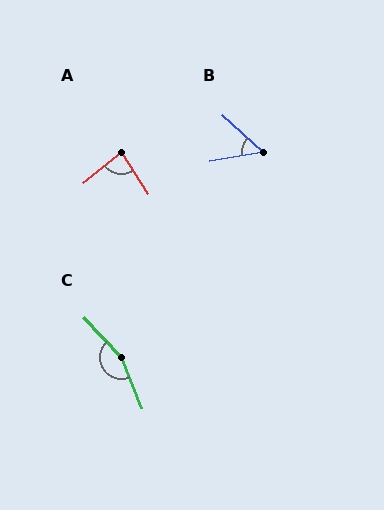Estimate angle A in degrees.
Approximately 84 degrees.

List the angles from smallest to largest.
B (51°), A (84°), C (159°).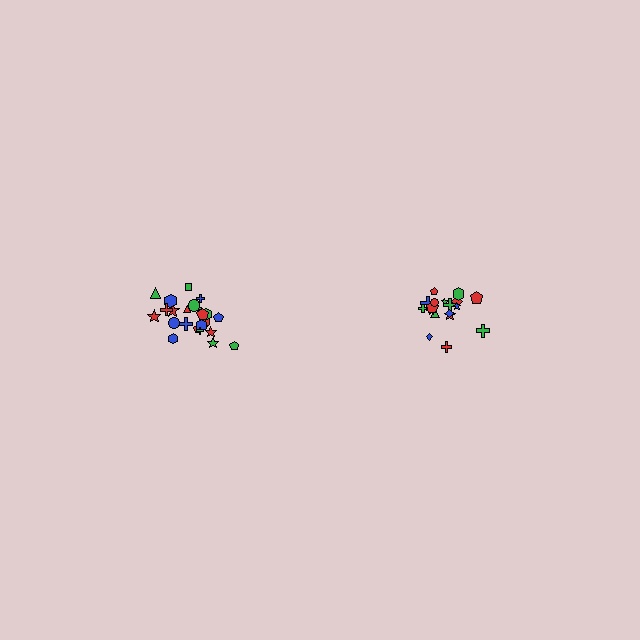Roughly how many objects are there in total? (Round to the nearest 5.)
Roughly 45 objects in total.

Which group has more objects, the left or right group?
The left group.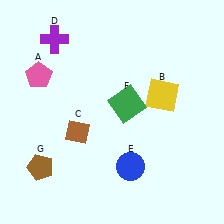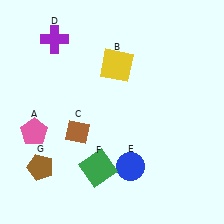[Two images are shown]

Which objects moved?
The objects that moved are: the pink pentagon (A), the yellow square (B), the green square (F).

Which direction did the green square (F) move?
The green square (F) moved down.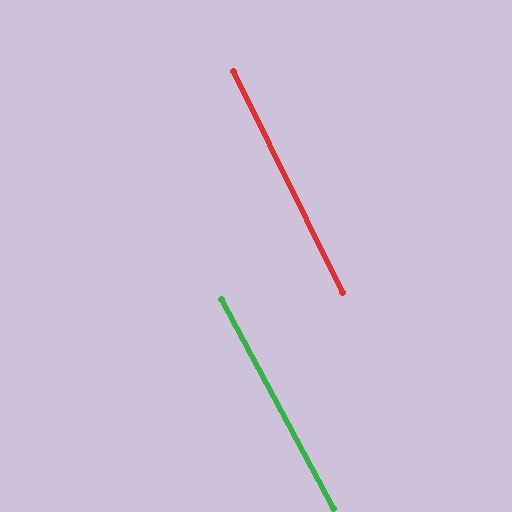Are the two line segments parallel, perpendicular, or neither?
Parallel — their directions differ by only 1.9°.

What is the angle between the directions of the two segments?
Approximately 2 degrees.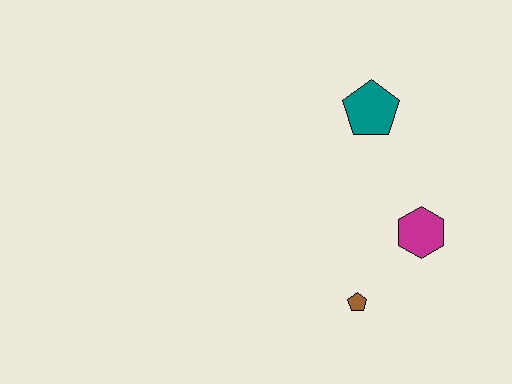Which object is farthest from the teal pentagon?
The brown pentagon is farthest from the teal pentagon.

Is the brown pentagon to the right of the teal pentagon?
No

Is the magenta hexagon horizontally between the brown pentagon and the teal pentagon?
No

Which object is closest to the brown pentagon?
The magenta hexagon is closest to the brown pentagon.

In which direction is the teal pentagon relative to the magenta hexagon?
The teal pentagon is above the magenta hexagon.